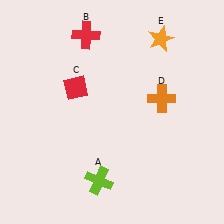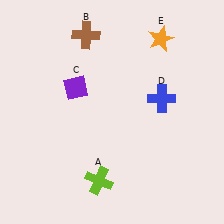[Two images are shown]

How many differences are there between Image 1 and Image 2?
There are 3 differences between the two images.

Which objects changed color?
B changed from red to brown. C changed from red to purple. D changed from orange to blue.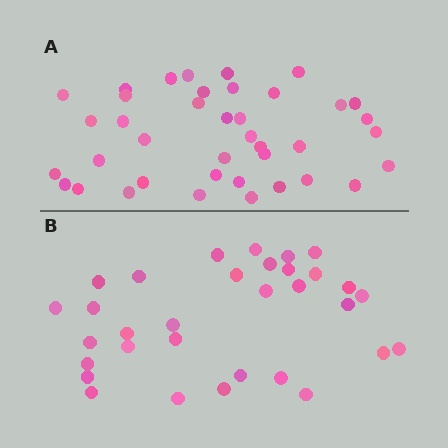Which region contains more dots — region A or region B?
Region A (the top region) has more dots.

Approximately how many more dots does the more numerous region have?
Region A has roughly 8 or so more dots than region B.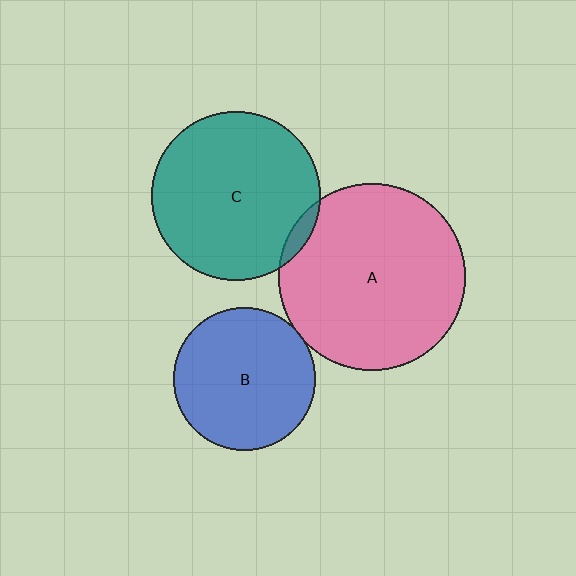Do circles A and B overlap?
Yes.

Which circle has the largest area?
Circle A (pink).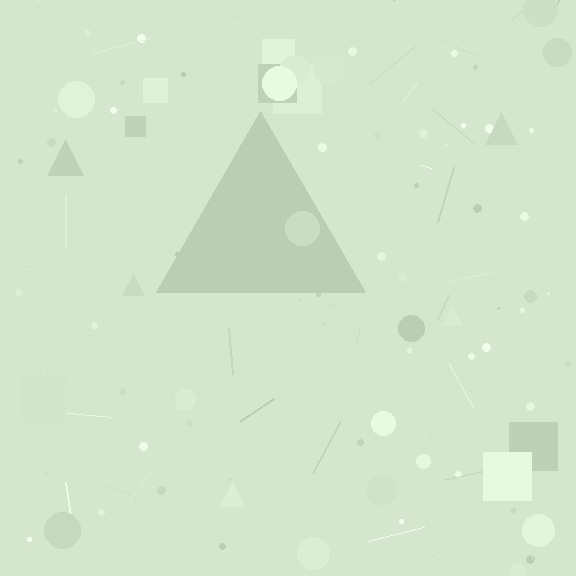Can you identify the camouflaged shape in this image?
The camouflaged shape is a triangle.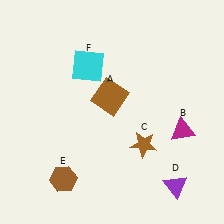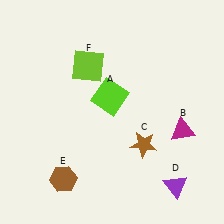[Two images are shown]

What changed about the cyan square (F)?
In Image 1, F is cyan. In Image 2, it changed to lime.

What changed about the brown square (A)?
In Image 1, A is brown. In Image 2, it changed to lime.